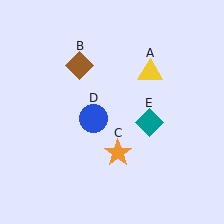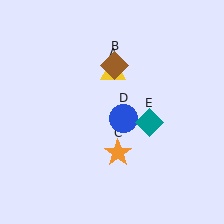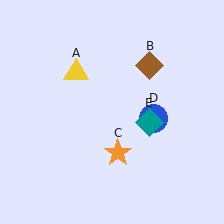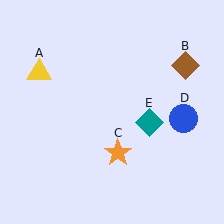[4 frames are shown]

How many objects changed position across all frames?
3 objects changed position: yellow triangle (object A), brown diamond (object B), blue circle (object D).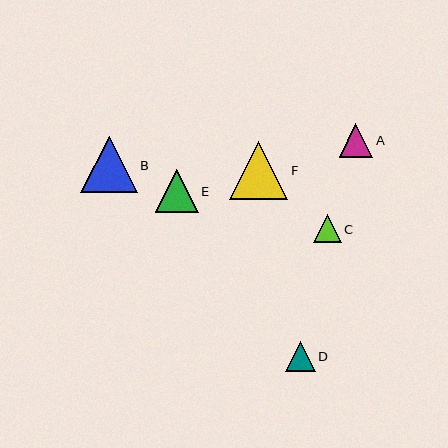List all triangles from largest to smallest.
From largest to smallest: F, B, E, A, D, C.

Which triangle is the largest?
Triangle F is the largest with a size of approximately 58 pixels.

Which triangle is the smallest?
Triangle C is the smallest with a size of approximately 28 pixels.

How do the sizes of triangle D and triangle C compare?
Triangle D and triangle C are approximately the same size.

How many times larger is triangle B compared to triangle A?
Triangle B is approximately 1.7 times the size of triangle A.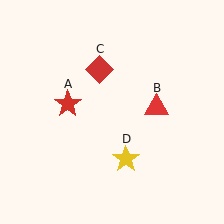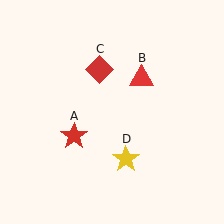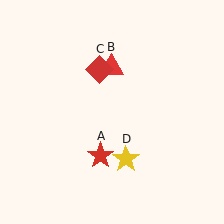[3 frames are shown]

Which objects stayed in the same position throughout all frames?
Red diamond (object C) and yellow star (object D) remained stationary.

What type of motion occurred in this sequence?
The red star (object A), red triangle (object B) rotated counterclockwise around the center of the scene.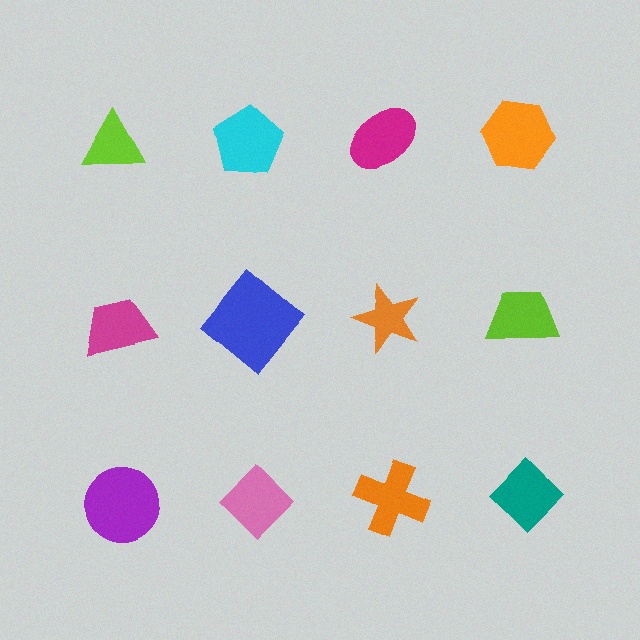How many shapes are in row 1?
4 shapes.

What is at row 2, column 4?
A lime trapezoid.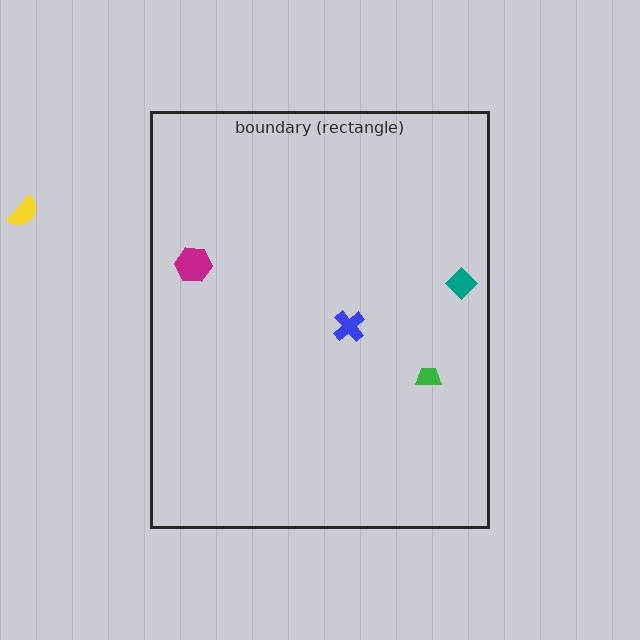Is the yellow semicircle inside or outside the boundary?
Outside.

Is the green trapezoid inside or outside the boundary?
Inside.